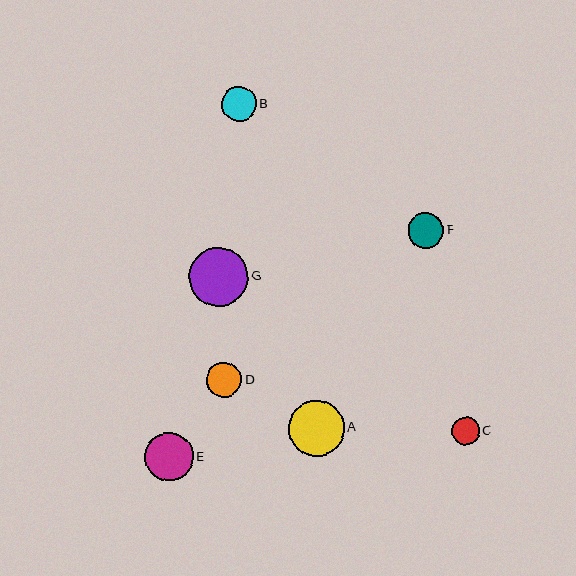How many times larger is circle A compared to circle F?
Circle A is approximately 1.6 times the size of circle F.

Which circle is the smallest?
Circle C is the smallest with a size of approximately 28 pixels.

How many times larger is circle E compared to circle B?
Circle E is approximately 1.4 times the size of circle B.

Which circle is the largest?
Circle G is the largest with a size of approximately 59 pixels.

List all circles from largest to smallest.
From largest to smallest: G, A, E, F, D, B, C.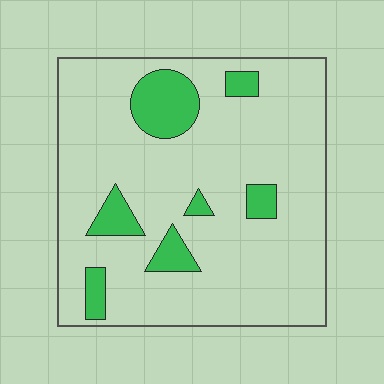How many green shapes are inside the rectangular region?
7.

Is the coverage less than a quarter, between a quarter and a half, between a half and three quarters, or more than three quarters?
Less than a quarter.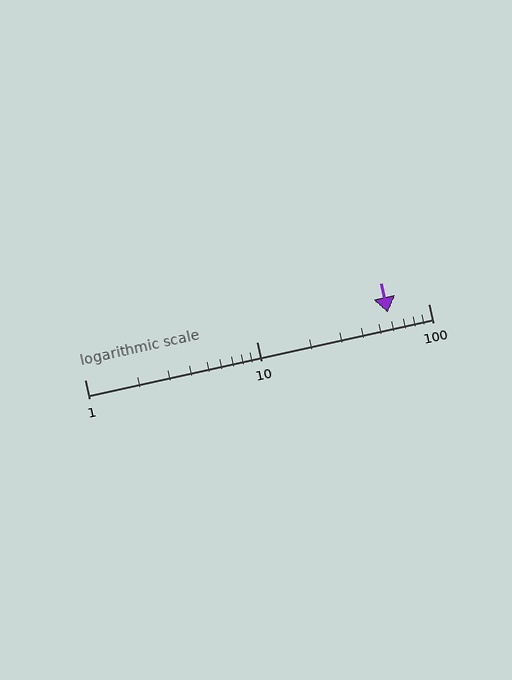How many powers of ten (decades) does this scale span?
The scale spans 2 decades, from 1 to 100.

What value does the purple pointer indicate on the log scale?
The pointer indicates approximately 58.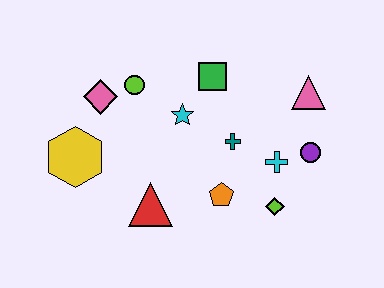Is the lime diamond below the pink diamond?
Yes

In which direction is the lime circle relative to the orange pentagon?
The lime circle is above the orange pentagon.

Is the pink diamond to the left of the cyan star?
Yes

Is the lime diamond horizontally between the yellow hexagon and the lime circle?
No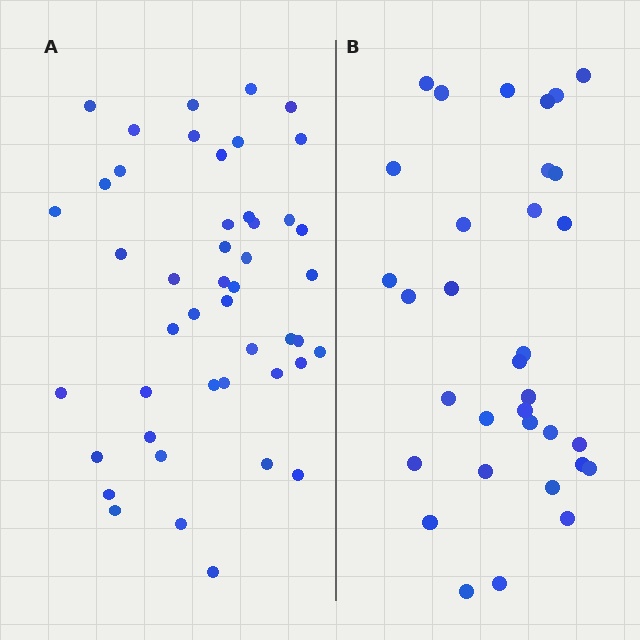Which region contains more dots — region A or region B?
Region A (the left region) has more dots.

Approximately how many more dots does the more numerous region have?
Region A has approximately 15 more dots than region B.